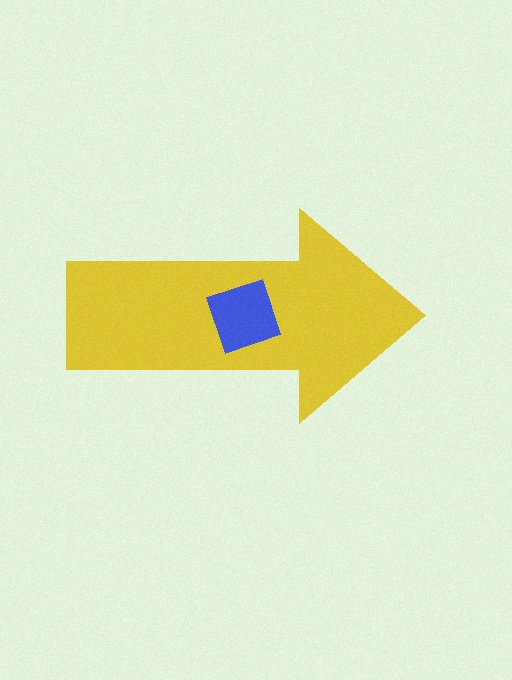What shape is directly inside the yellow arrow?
The blue square.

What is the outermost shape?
The yellow arrow.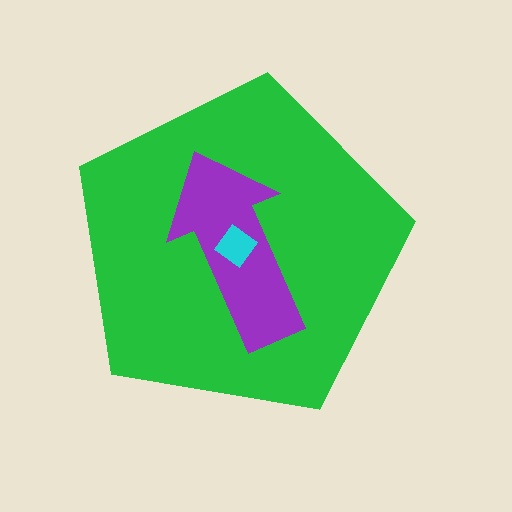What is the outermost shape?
The green pentagon.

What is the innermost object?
The cyan diamond.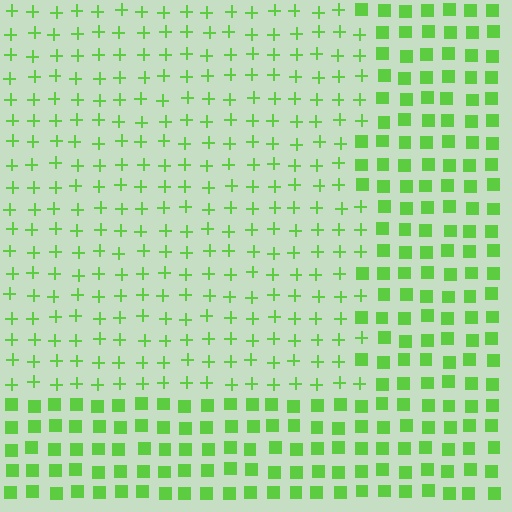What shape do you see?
I see a rectangle.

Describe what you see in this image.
The image is filled with small lime elements arranged in a uniform grid. A rectangle-shaped region contains plus signs, while the surrounding area contains squares. The boundary is defined purely by the change in element shape.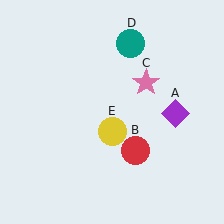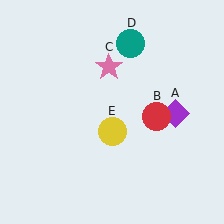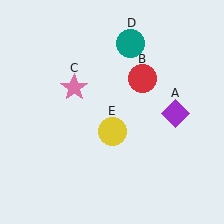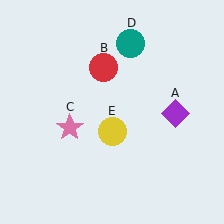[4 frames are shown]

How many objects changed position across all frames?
2 objects changed position: red circle (object B), pink star (object C).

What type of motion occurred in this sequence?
The red circle (object B), pink star (object C) rotated counterclockwise around the center of the scene.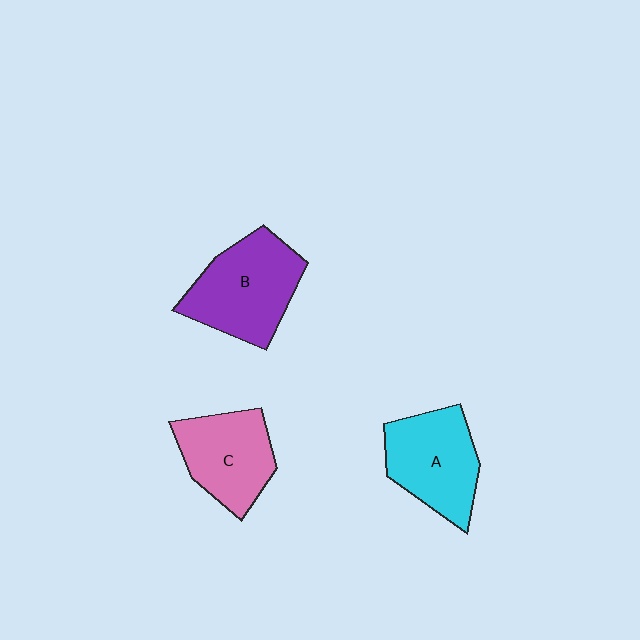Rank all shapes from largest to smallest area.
From largest to smallest: B (purple), A (cyan), C (pink).